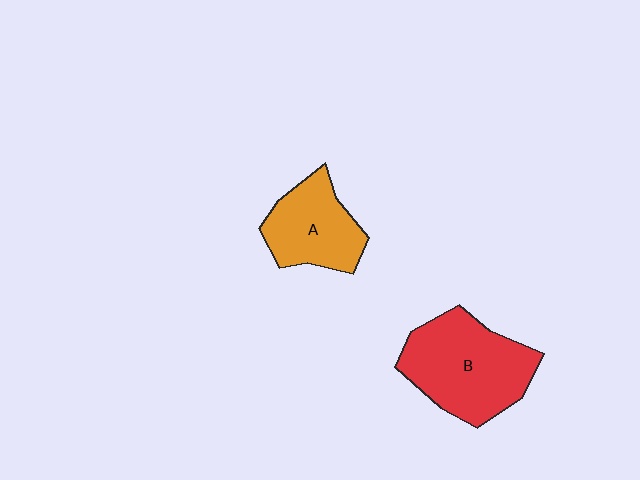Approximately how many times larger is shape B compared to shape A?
Approximately 1.5 times.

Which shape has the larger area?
Shape B (red).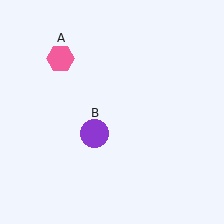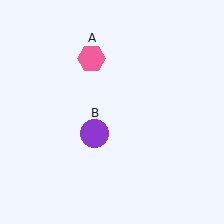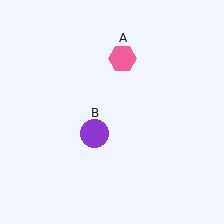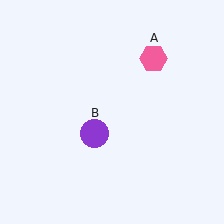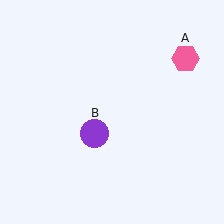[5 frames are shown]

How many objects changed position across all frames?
1 object changed position: pink hexagon (object A).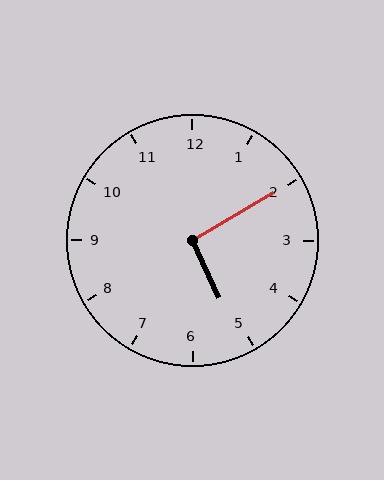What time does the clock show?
5:10.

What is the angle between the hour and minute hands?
Approximately 95 degrees.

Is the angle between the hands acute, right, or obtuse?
It is right.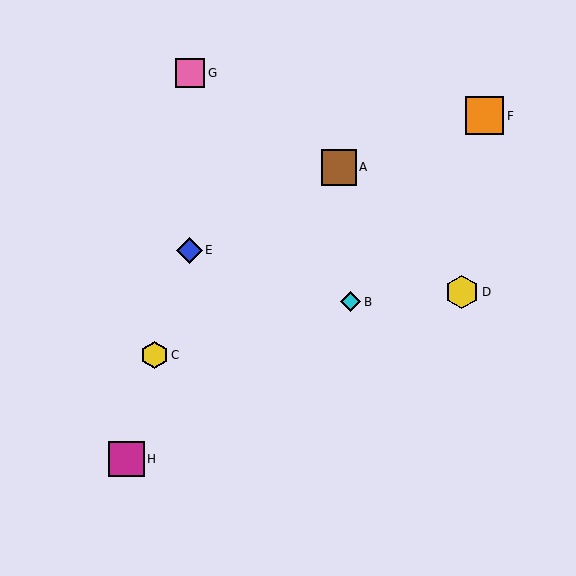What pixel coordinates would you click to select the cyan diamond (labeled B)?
Click at (351, 302) to select the cyan diamond B.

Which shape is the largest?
The orange square (labeled F) is the largest.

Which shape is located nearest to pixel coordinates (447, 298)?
The yellow hexagon (labeled D) at (462, 292) is nearest to that location.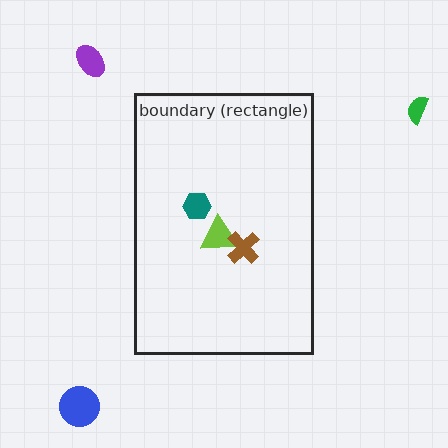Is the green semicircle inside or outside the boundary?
Outside.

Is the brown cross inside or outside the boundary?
Inside.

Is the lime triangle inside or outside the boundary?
Inside.